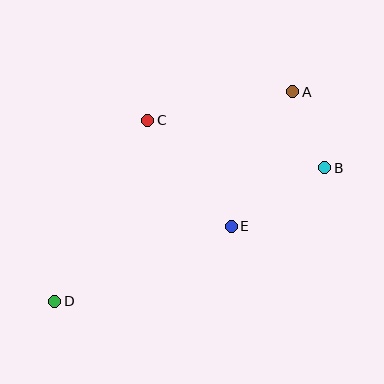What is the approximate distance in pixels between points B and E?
The distance between B and E is approximately 110 pixels.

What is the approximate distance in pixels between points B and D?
The distance between B and D is approximately 301 pixels.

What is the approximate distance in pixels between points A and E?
The distance between A and E is approximately 148 pixels.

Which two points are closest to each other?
Points A and B are closest to each other.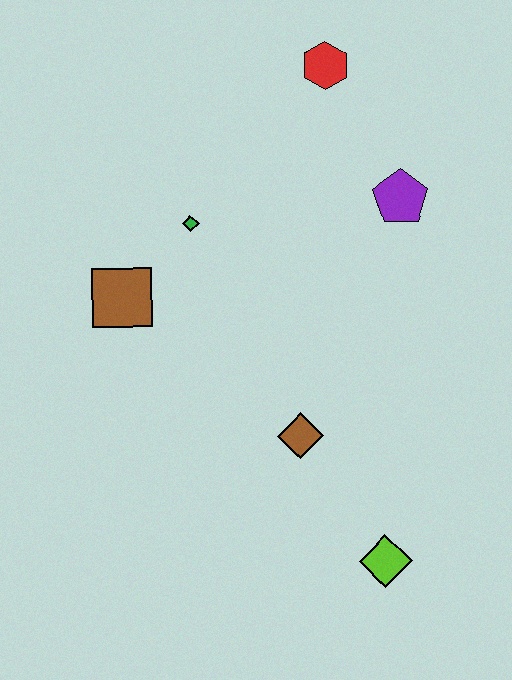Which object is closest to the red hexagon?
The purple pentagon is closest to the red hexagon.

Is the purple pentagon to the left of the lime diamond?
No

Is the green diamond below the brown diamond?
No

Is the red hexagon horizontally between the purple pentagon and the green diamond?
Yes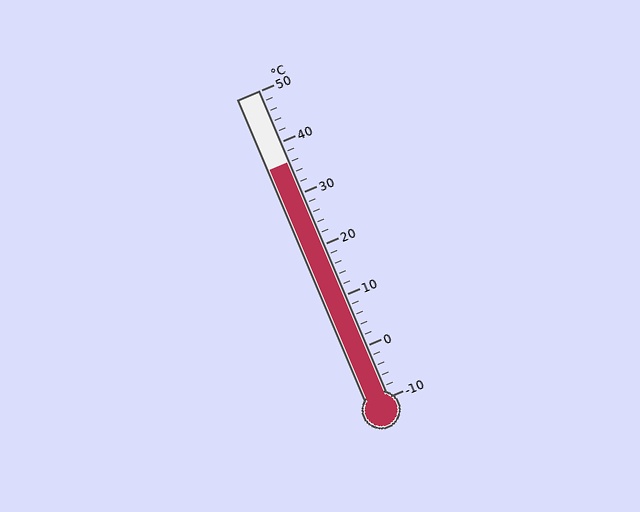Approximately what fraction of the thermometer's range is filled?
The thermometer is filled to approximately 75% of its range.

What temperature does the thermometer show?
The thermometer shows approximately 36°C.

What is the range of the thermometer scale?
The thermometer scale ranges from -10°C to 50°C.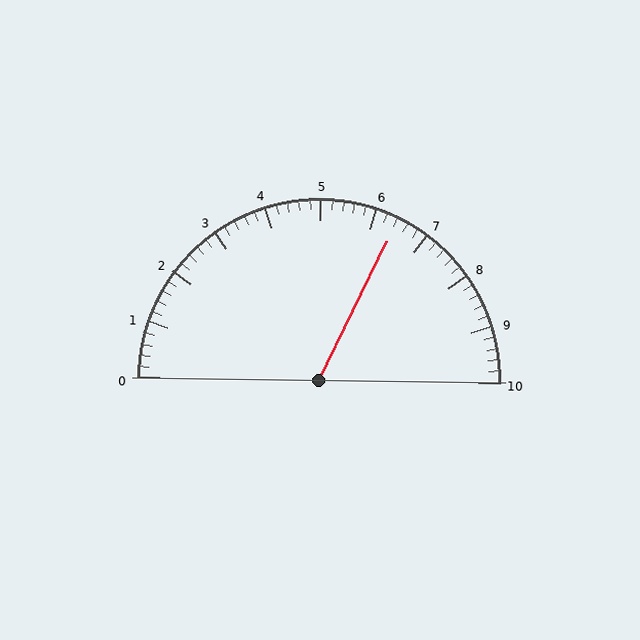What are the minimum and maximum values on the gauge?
The gauge ranges from 0 to 10.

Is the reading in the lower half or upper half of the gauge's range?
The reading is in the upper half of the range (0 to 10).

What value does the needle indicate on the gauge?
The needle indicates approximately 6.4.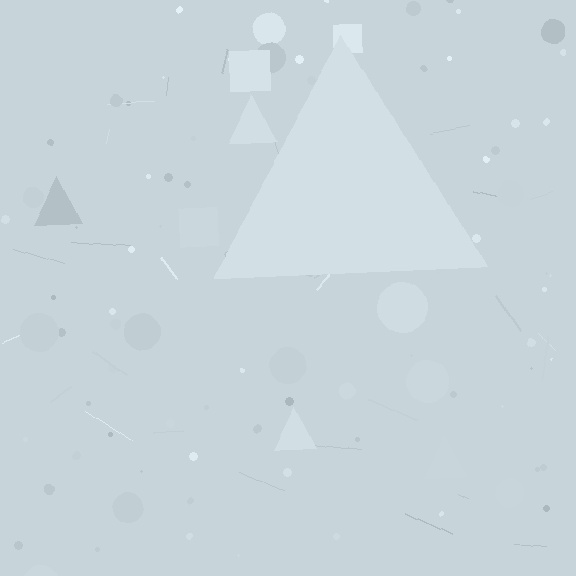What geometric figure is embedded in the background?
A triangle is embedded in the background.